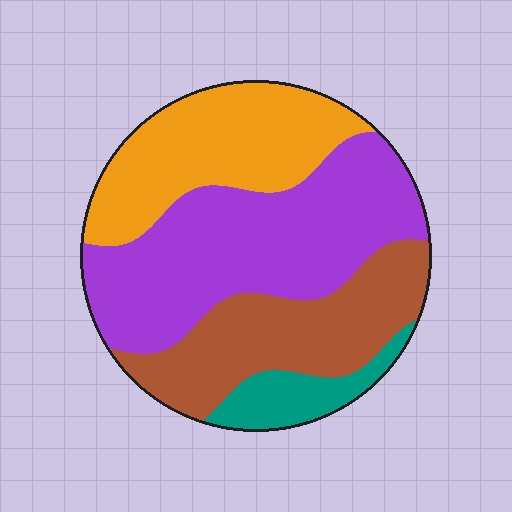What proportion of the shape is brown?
Brown covers 25% of the shape.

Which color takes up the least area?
Teal, at roughly 10%.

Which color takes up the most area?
Purple, at roughly 40%.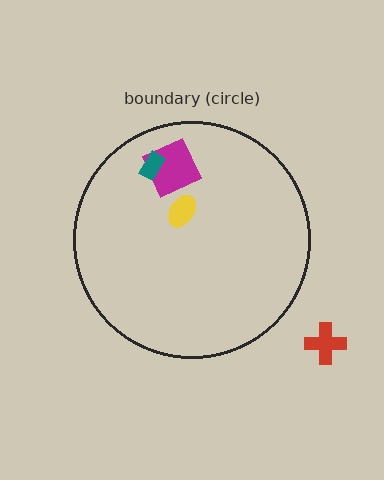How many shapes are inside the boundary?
3 inside, 1 outside.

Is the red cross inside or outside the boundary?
Outside.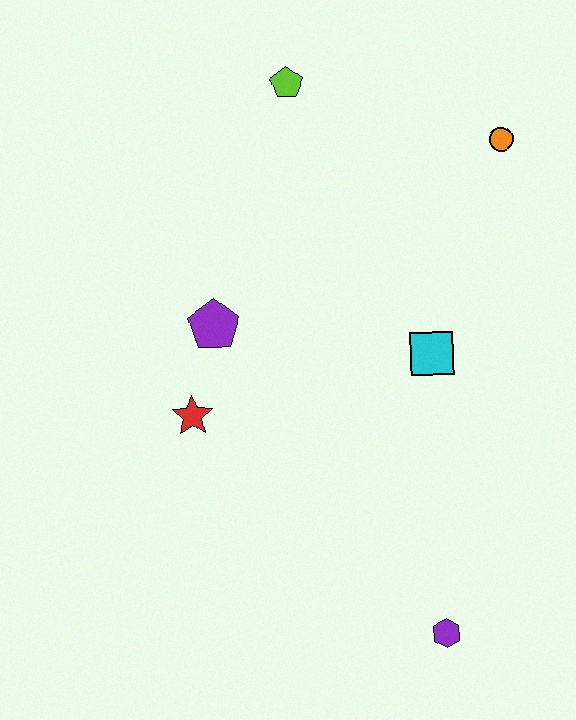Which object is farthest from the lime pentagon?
The purple hexagon is farthest from the lime pentagon.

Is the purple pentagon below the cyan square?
No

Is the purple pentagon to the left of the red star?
No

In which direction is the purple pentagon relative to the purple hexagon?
The purple pentagon is above the purple hexagon.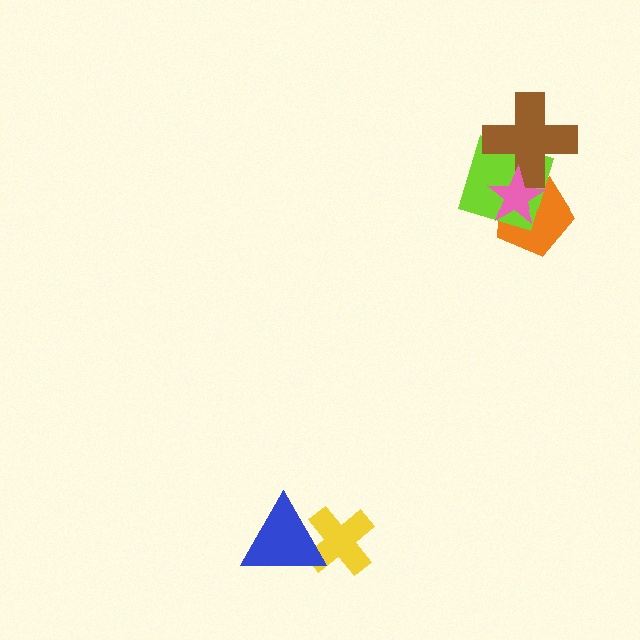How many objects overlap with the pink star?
3 objects overlap with the pink star.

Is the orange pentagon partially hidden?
Yes, it is partially covered by another shape.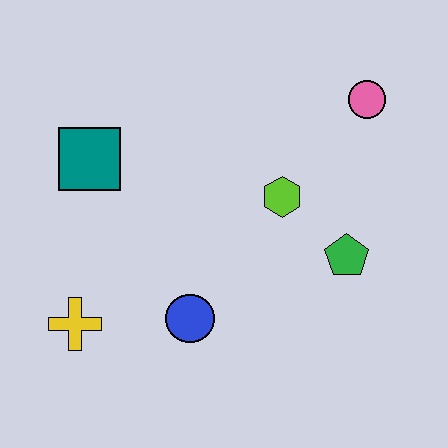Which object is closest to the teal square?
The yellow cross is closest to the teal square.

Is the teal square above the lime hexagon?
Yes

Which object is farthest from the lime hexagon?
The yellow cross is farthest from the lime hexagon.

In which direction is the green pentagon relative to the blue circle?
The green pentagon is to the right of the blue circle.